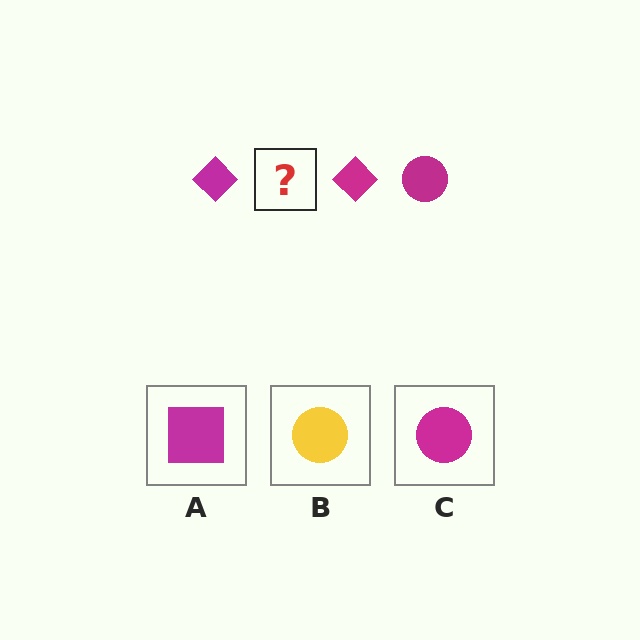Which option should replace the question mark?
Option C.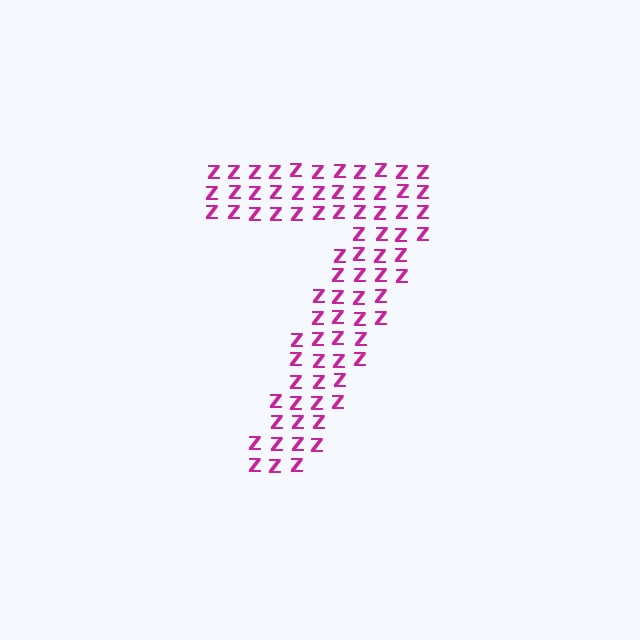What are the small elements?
The small elements are letter Z's.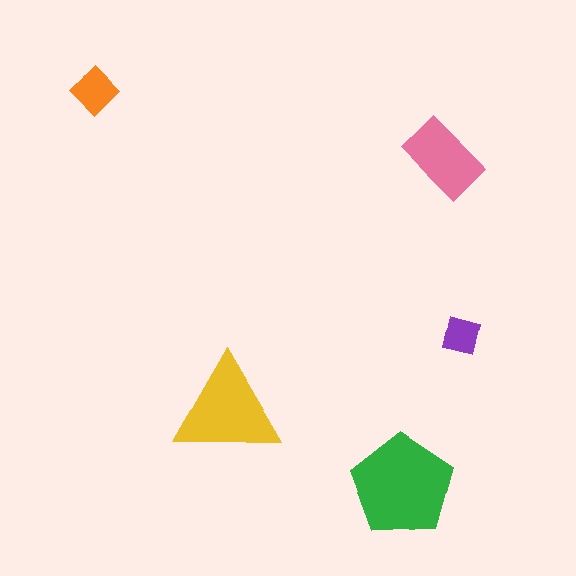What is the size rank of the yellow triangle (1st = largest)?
2nd.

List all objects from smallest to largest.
The purple square, the orange diamond, the pink rectangle, the yellow triangle, the green pentagon.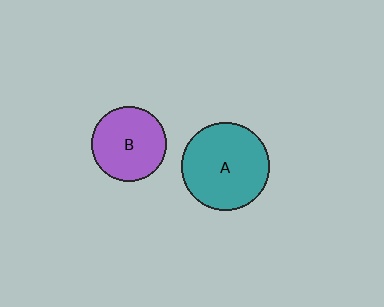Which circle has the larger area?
Circle A (teal).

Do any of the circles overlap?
No, none of the circles overlap.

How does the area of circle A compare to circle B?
Approximately 1.4 times.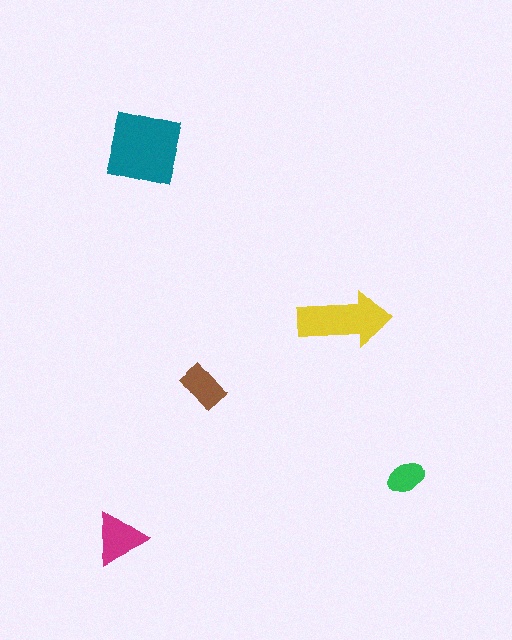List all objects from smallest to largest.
The green ellipse, the brown rectangle, the magenta triangle, the yellow arrow, the teal square.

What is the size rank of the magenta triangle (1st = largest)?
3rd.